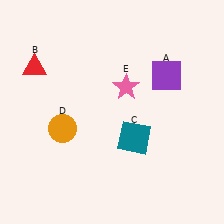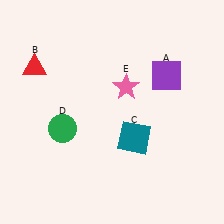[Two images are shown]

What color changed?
The circle (D) changed from orange in Image 1 to green in Image 2.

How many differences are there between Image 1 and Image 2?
There is 1 difference between the two images.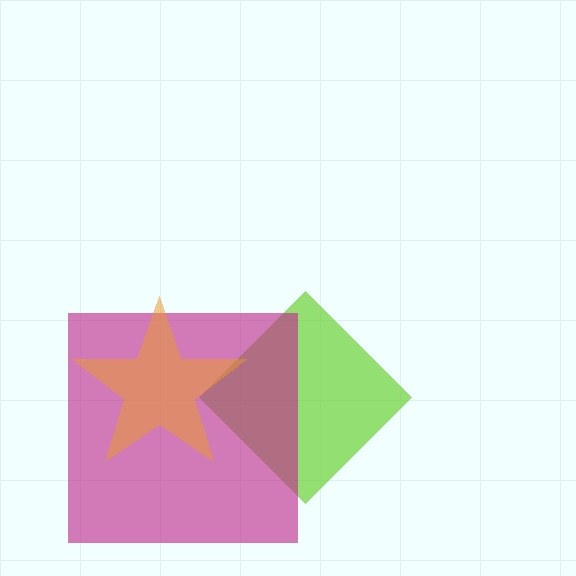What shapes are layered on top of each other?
The layered shapes are: a lime diamond, a magenta square, an orange star.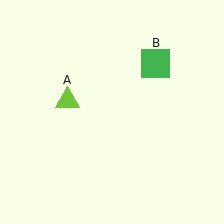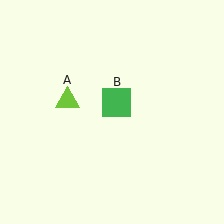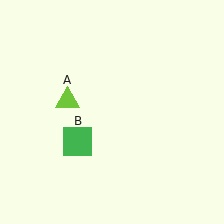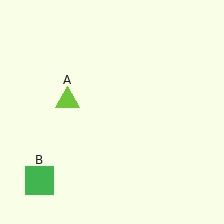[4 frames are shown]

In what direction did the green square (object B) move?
The green square (object B) moved down and to the left.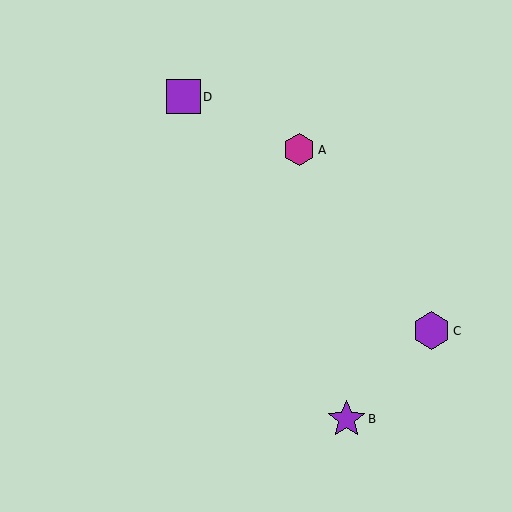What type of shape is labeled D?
Shape D is a purple square.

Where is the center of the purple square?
The center of the purple square is at (184, 97).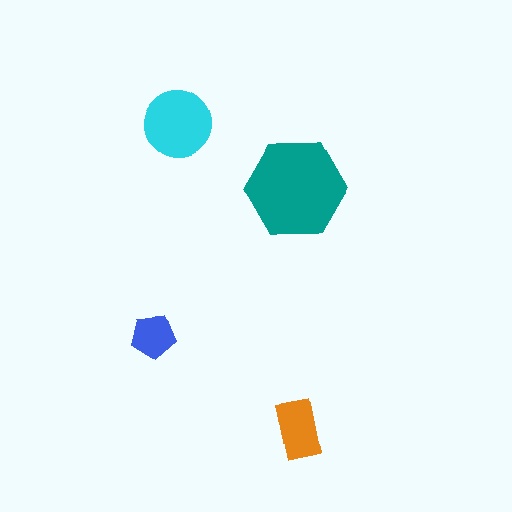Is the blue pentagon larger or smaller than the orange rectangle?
Smaller.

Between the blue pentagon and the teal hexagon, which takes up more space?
The teal hexagon.